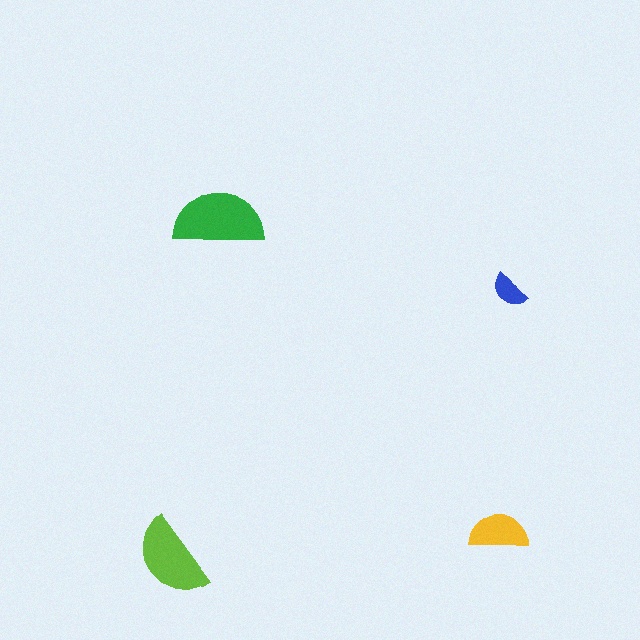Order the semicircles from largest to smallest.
the green one, the lime one, the yellow one, the blue one.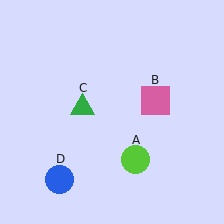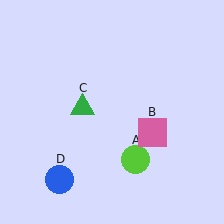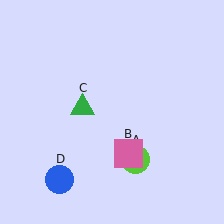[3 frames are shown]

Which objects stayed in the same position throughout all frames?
Lime circle (object A) and green triangle (object C) and blue circle (object D) remained stationary.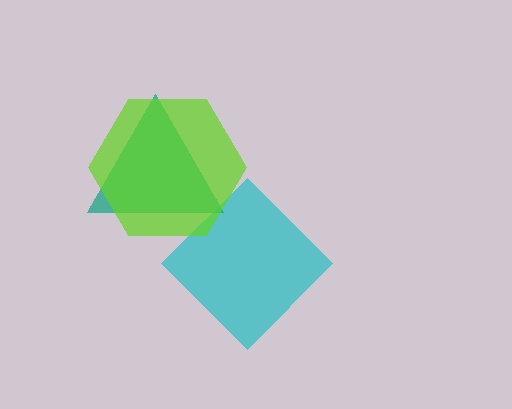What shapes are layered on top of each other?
The layered shapes are: a cyan diamond, a teal triangle, a lime hexagon.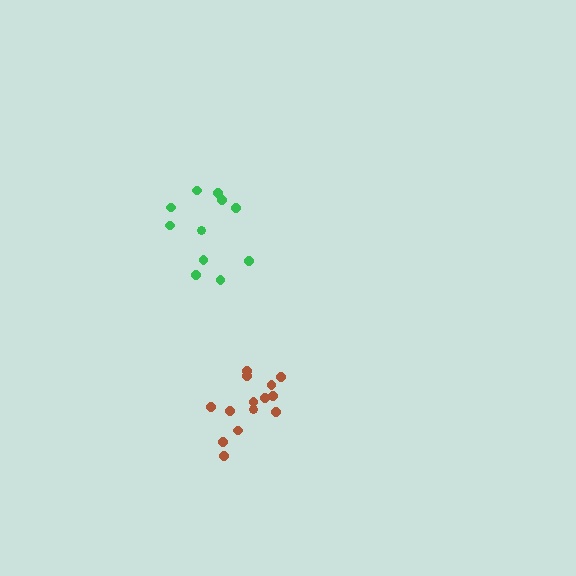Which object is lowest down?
The brown cluster is bottommost.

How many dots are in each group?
Group 1: 11 dots, Group 2: 14 dots (25 total).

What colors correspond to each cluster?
The clusters are colored: green, brown.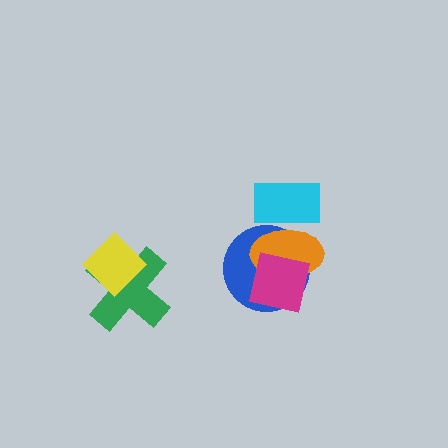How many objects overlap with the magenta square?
2 objects overlap with the magenta square.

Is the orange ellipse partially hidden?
Yes, it is partially covered by another shape.